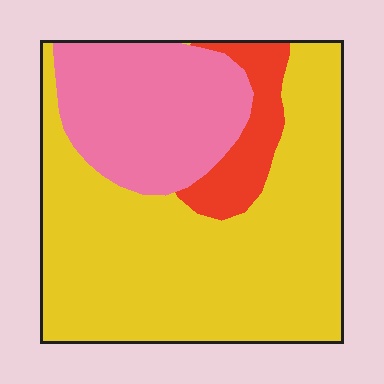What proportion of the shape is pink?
Pink covers roughly 25% of the shape.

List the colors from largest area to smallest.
From largest to smallest: yellow, pink, red.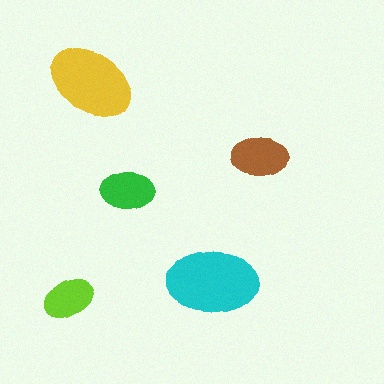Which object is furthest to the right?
The brown ellipse is rightmost.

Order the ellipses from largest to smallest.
the cyan one, the yellow one, the brown one, the green one, the lime one.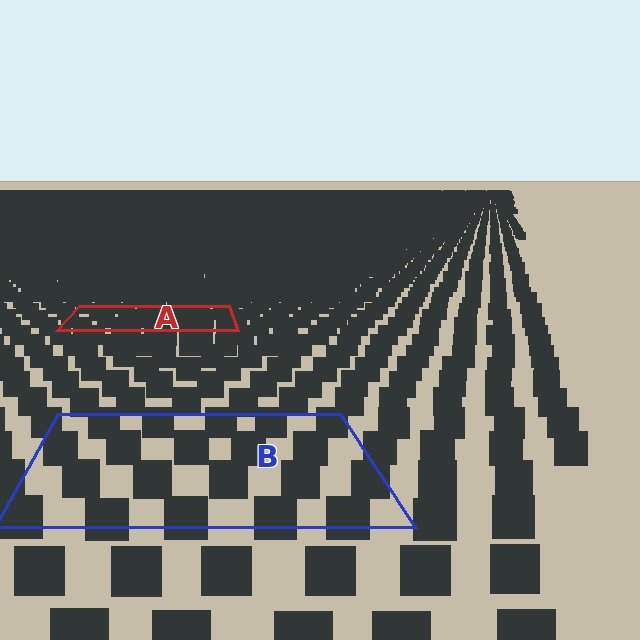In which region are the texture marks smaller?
The texture marks are smaller in region A, because it is farther away.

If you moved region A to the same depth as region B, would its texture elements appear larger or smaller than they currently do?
They would appear larger. At a closer depth, the same texture elements are projected at a bigger on-screen size.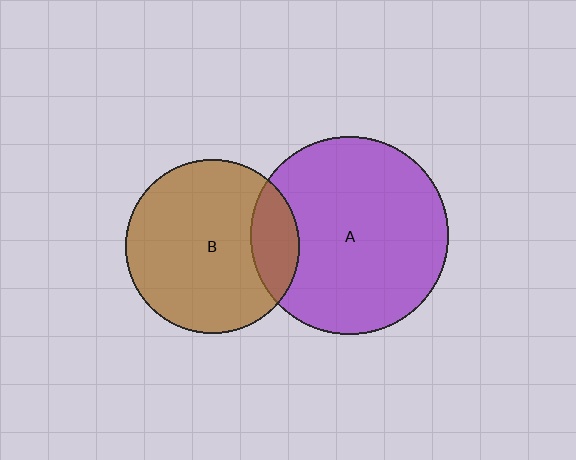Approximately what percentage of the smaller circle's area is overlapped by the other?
Approximately 20%.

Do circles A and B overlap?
Yes.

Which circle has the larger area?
Circle A (purple).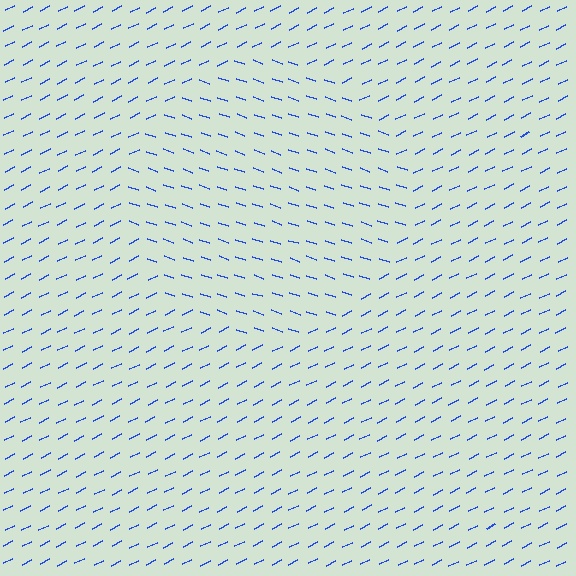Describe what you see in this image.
The image is filled with small blue line segments. A circle region in the image has lines oriented differently from the surrounding lines, creating a visible texture boundary.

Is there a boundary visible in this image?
Yes, there is a texture boundary formed by a change in line orientation.